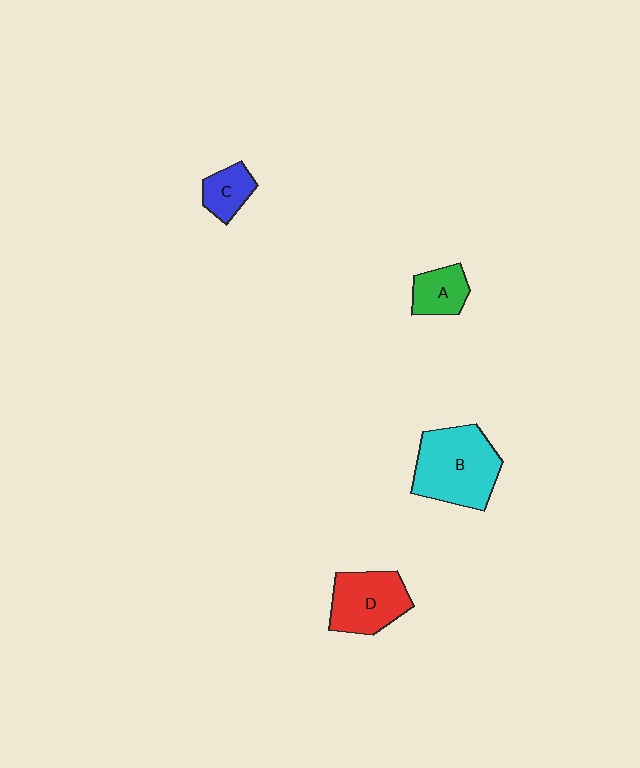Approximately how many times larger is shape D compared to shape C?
Approximately 2.0 times.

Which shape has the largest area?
Shape B (cyan).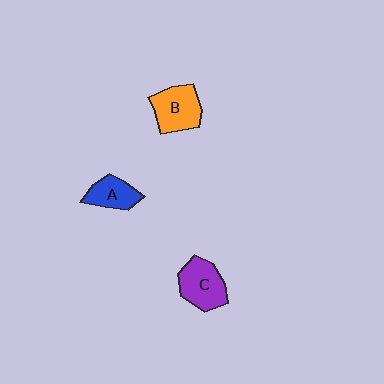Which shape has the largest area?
Shape B (orange).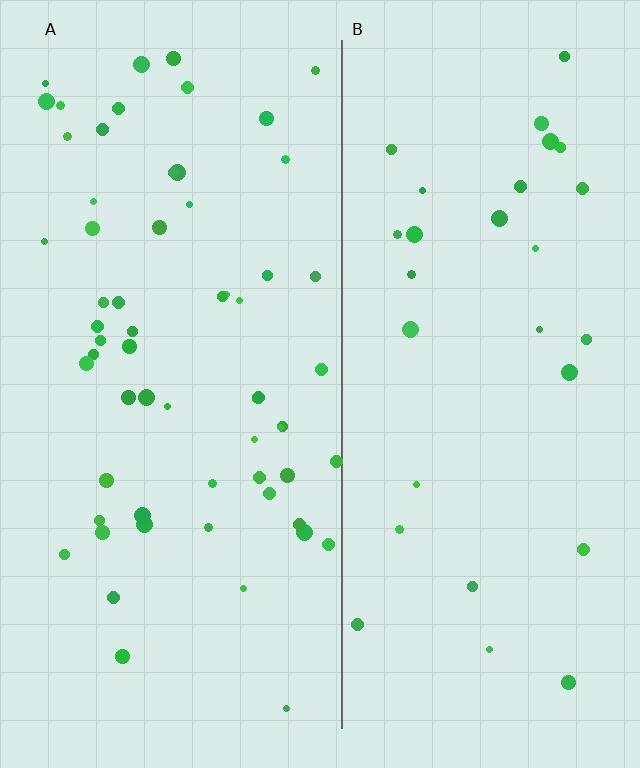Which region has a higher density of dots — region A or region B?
A (the left).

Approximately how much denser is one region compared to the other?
Approximately 2.2× — region A over region B.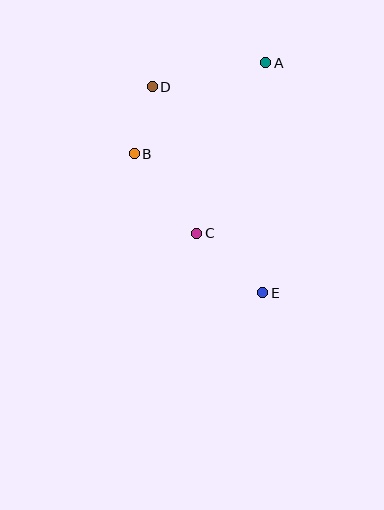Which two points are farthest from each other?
Points D and E are farthest from each other.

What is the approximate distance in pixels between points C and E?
The distance between C and E is approximately 88 pixels.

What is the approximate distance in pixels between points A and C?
The distance between A and C is approximately 184 pixels.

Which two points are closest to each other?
Points B and D are closest to each other.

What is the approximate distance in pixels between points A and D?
The distance between A and D is approximately 116 pixels.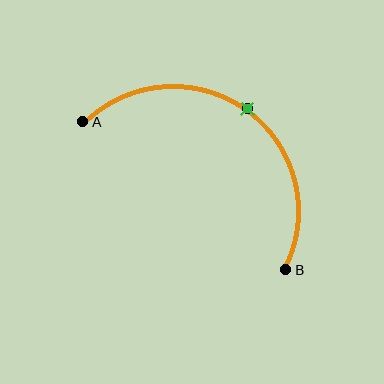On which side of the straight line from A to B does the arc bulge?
The arc bulges above and to the right of the straight line connecting A and B.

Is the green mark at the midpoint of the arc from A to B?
Yes. The green mark lies on the arc at equal arc-length from both A and B — it is the arc midpoint.